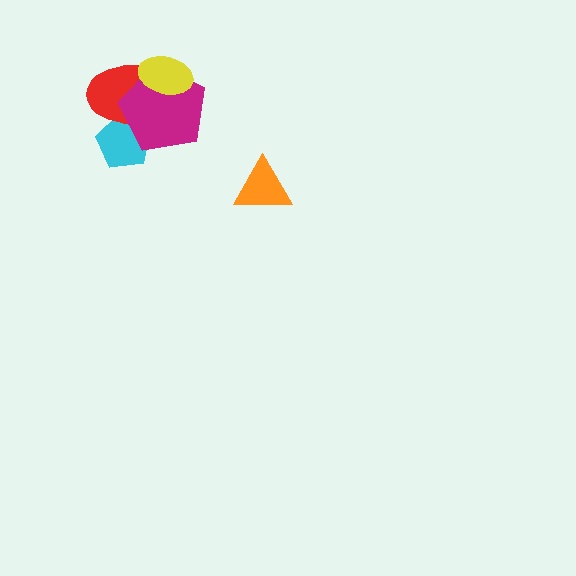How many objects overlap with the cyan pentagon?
2 objects overlap with the cyan pentagon.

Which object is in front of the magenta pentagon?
The yellow ellipse is in front of the magenta pentagon.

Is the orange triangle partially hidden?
No, no other shape covers it.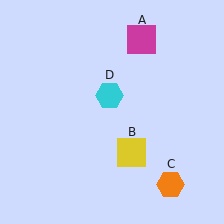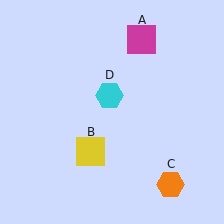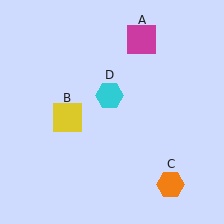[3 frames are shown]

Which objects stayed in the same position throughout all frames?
Magenta square (object A) and orange hexagon (object C) and cyan hexagon (object D) remained stationary.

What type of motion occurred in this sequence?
The yellow square (object B) rotated clockwise around the center of the scene.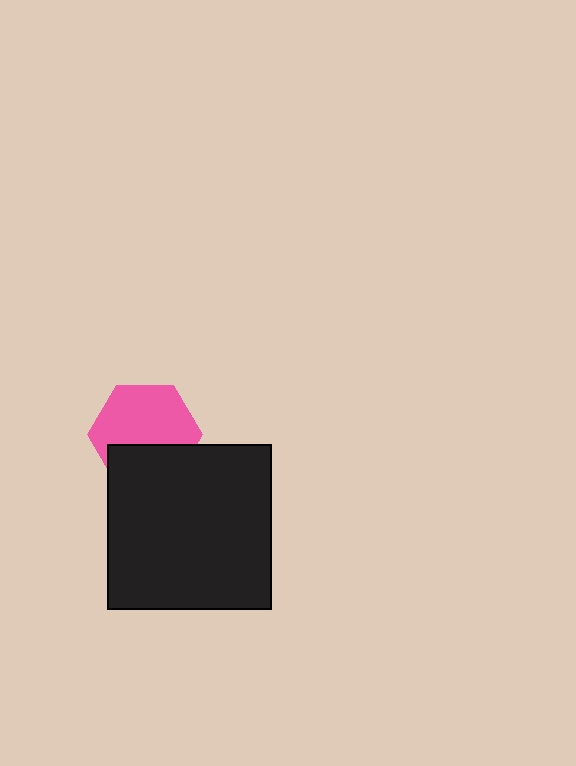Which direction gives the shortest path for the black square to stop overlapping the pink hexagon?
Moving down gives the shortest separation.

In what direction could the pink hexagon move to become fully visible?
The pink hexagon could move up. That would shift it out from behind the black square entirely.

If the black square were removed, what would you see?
You would see the complete pink hexagon.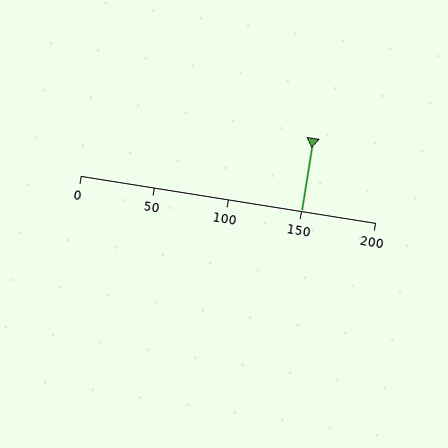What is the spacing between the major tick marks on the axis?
The major ticks are spaced 50 apart.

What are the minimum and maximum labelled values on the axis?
The axis runs from 0 to 200.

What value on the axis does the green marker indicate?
The marker indicates approximately 150.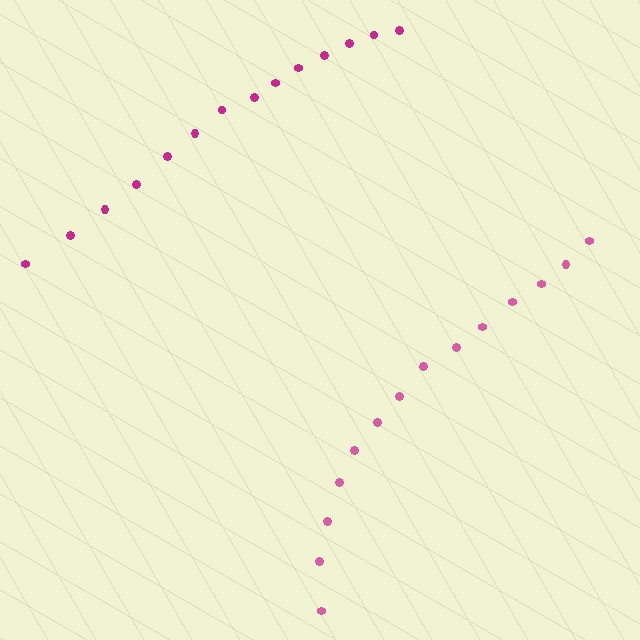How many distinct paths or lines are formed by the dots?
There are 2 distinct paths.